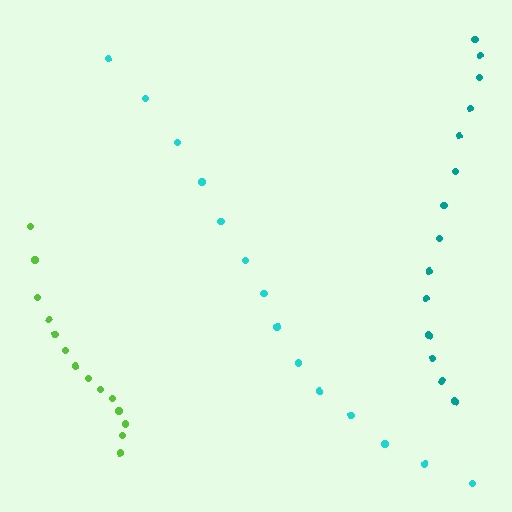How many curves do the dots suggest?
There are 3 distinct paths.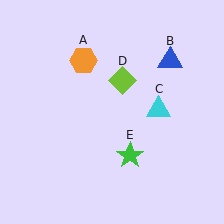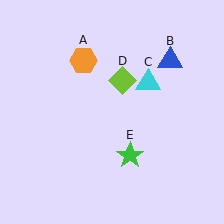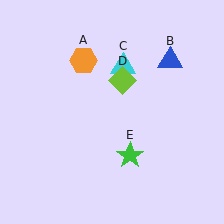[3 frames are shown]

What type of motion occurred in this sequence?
The cyan triangle (object C) rotated counterclockwise around the center of the scene.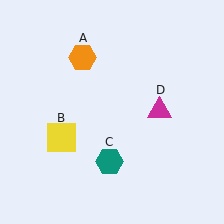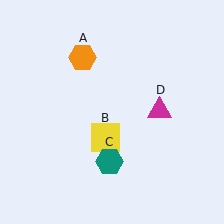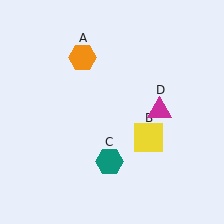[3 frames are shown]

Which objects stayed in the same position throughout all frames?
Orange hexagon (object A) and teal hexagon (object C) and magenta triangle (object D) remained stationary.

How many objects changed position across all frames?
1 object changed position: yellow square (object B).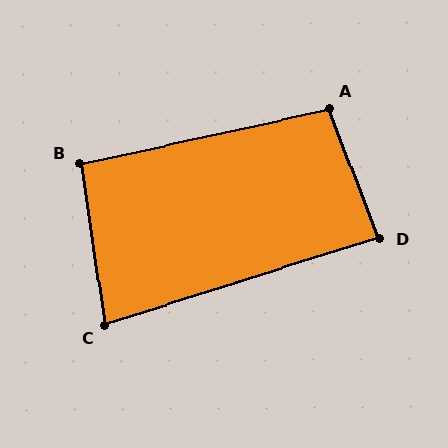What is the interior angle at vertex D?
Approximately 86 degrees (approximately right).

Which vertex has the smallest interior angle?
C, at approximately 81 degrees.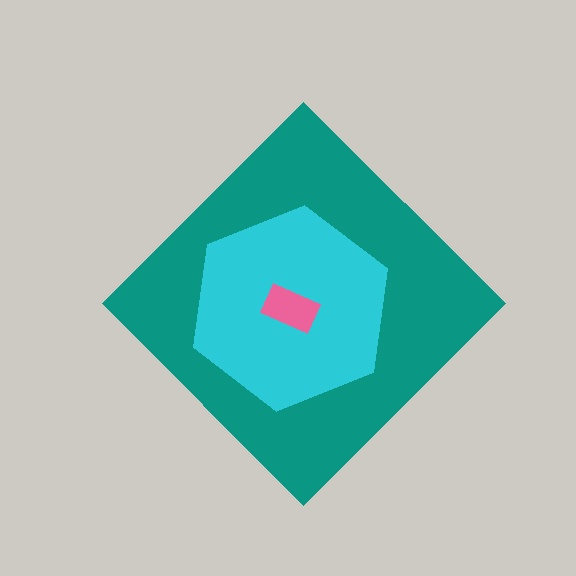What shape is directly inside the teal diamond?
The cyan hexagon.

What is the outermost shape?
The teal diamond.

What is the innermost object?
The pink rectangle.